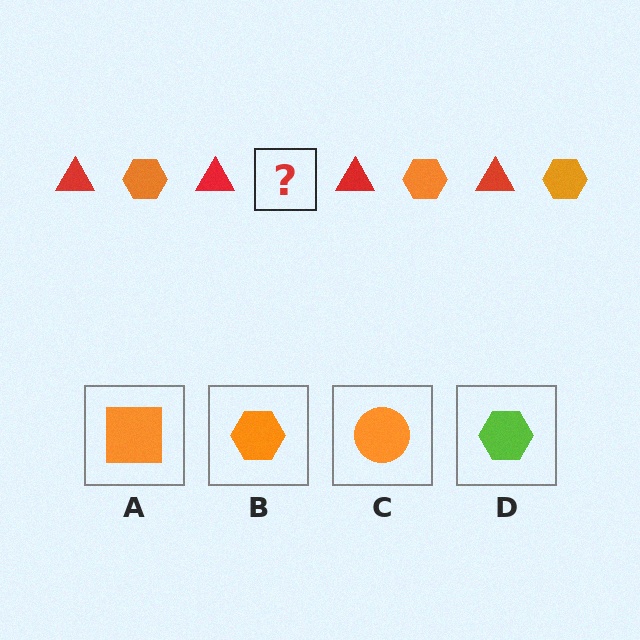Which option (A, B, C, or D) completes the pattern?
B.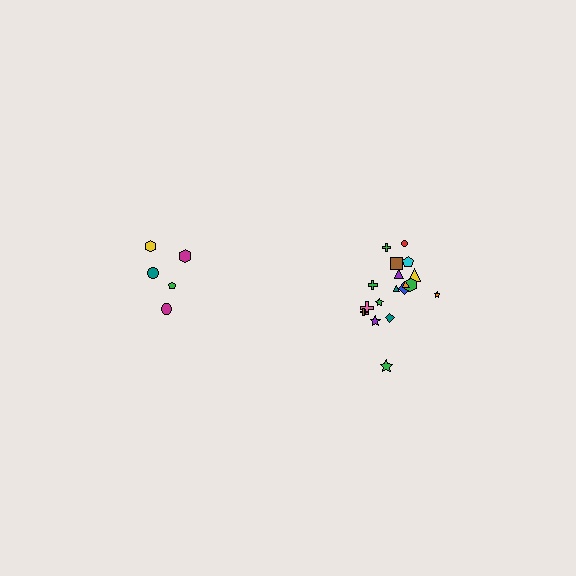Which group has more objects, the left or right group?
The right group.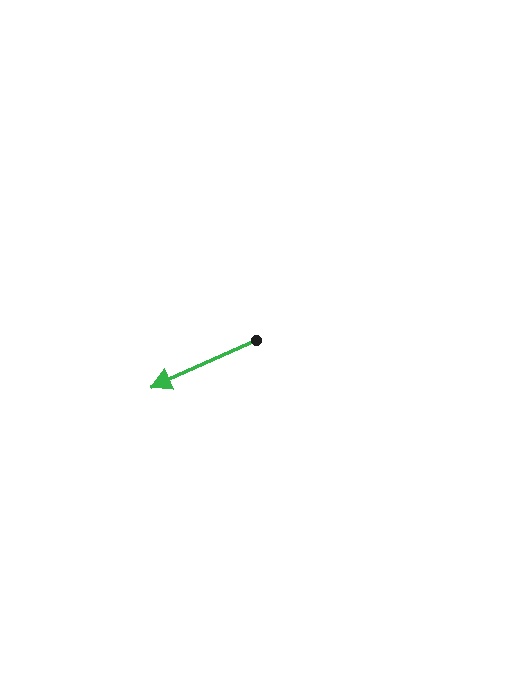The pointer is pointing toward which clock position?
Roughly 8 o'clock.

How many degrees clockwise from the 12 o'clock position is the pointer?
Approximately 246 degrees.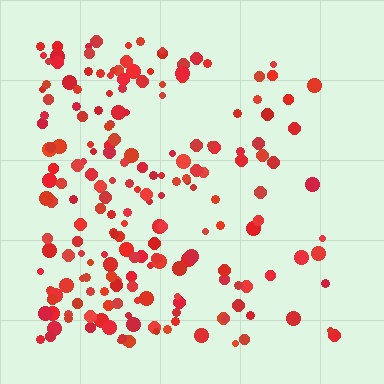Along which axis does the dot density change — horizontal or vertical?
Horizontal.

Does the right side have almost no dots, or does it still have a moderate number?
Still a moderate number, just noticeably fewer than the left.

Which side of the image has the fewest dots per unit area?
The right.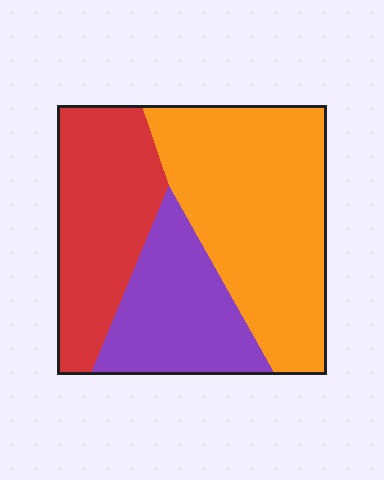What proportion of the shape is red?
Red covers about 30% of the shape.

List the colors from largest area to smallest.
From largest to smallest: orange, red, purple.